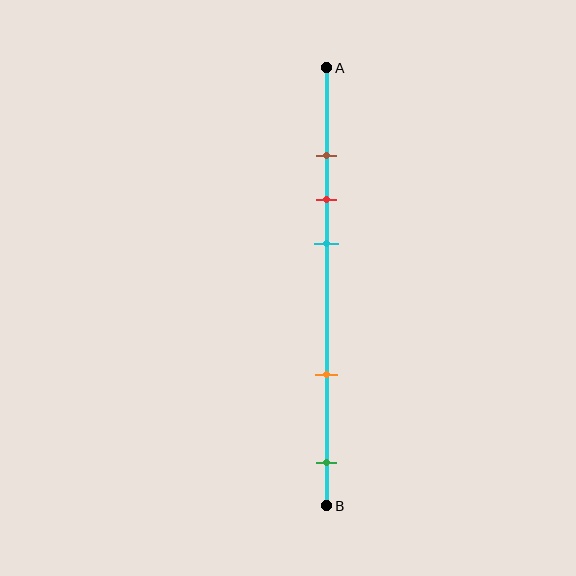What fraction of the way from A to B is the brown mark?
The brown mark is approximately 20% (0.2) of the way from A to B.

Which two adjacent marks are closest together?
The brown and red marks are the closest adjacent pair.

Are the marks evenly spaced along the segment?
No, the marks are not evenly spaced.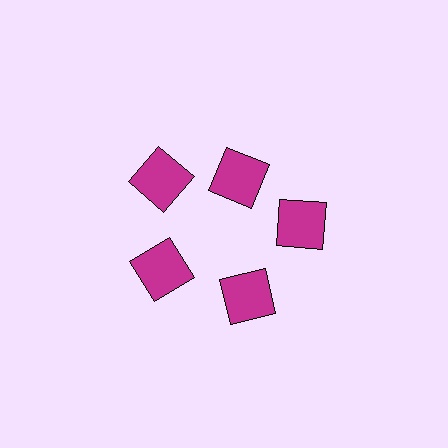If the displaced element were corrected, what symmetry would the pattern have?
It would have 5-fold rotational symmetry — the pattern would map onto itself every 72 degrees.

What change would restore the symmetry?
The symmetry would be restored by moving it outward, back onto the ring so that all 5 squares sit at equal angles and equal distance from the center.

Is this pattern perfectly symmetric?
No. The 5 magenta squares are arranged in a ring, but one element near the 1 o'clock position is pulled inward toward the center, breaking the 5-fold rotational symmetry.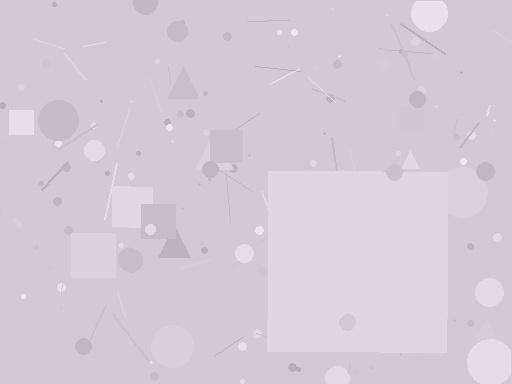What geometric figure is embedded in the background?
A square is embedded in the background.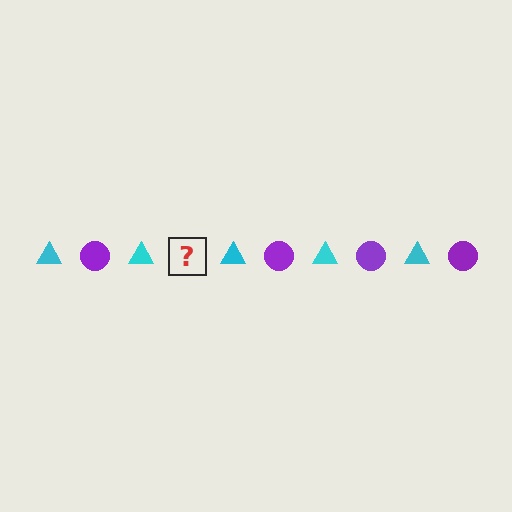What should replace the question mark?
The question mark should be replaced with a purple circle.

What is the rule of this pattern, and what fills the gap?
The rule is that the pattern alternates between cyan triangle and purple circle. The gap should be filled with a purple circle.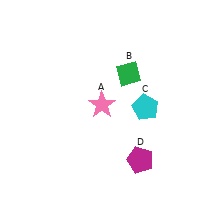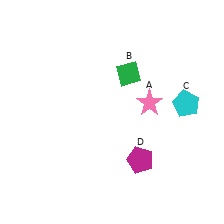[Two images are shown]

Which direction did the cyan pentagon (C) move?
The cyan pentagon (C) moved right.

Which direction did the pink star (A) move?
The pink star (A) moved right.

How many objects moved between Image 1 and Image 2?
2 objects moved between the two images.